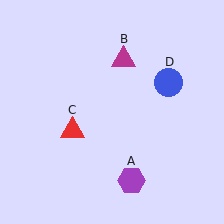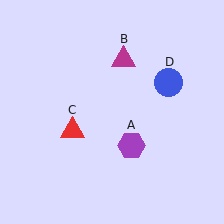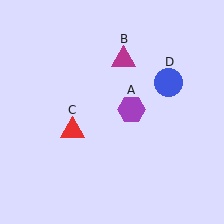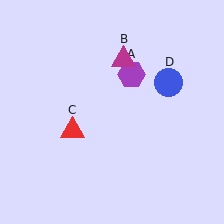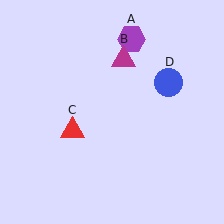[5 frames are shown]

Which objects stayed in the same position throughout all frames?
Magenta triangle (object B) and red triangle (object C) and blue circle (object D) remained stationary.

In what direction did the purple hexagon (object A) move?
The purple hexagon (object A) moved up.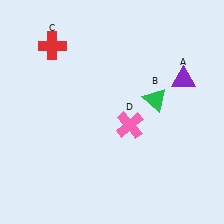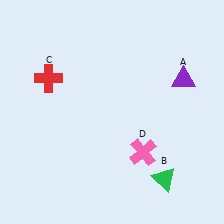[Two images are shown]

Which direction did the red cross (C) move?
The red cross (C) moved down.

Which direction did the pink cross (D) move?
The pink cross (D) moved down.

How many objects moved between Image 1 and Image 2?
3 objects moved between the two images.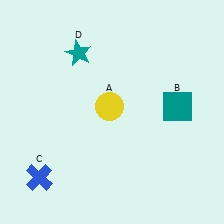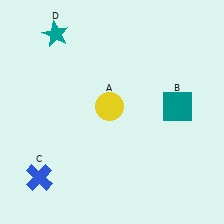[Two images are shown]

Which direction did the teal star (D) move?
The teal star (D) moved left.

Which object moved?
The teal star (D) moved left.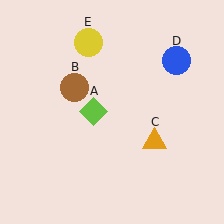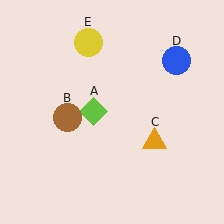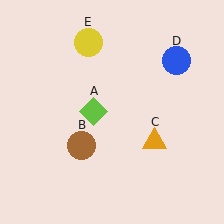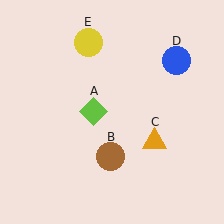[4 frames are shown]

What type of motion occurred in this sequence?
The brown circle (object B) rotated counterclockwise around the center of the scene.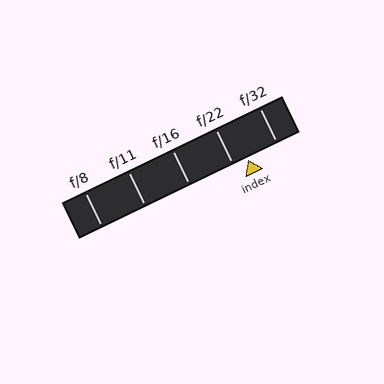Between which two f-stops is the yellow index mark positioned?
The index mark is between f/22 and f/32.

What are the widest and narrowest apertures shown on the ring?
The widest aperture shown is f/8 and the narrowest is f/32.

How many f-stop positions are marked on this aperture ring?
There are 5 f-stop positions marked.